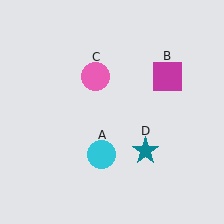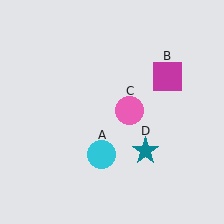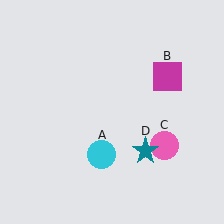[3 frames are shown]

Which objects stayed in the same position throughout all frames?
Cyan circle (object A) and magenta square (object B) and teal star (object D) remained stationary.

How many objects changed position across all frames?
1 object changed position: pink circle (object C).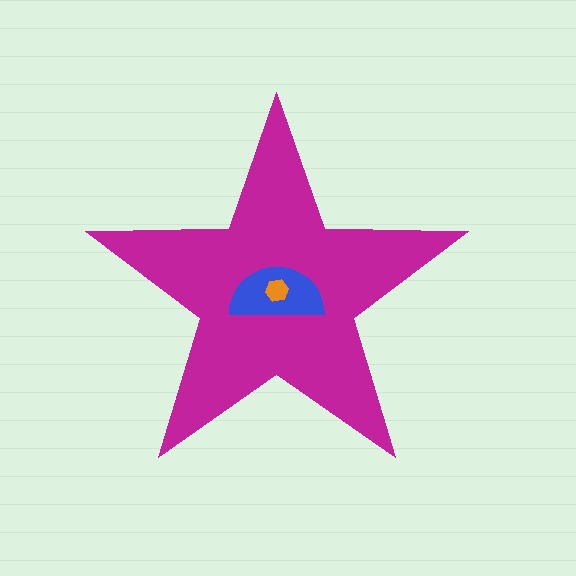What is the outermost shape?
The magenta star.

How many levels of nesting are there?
3.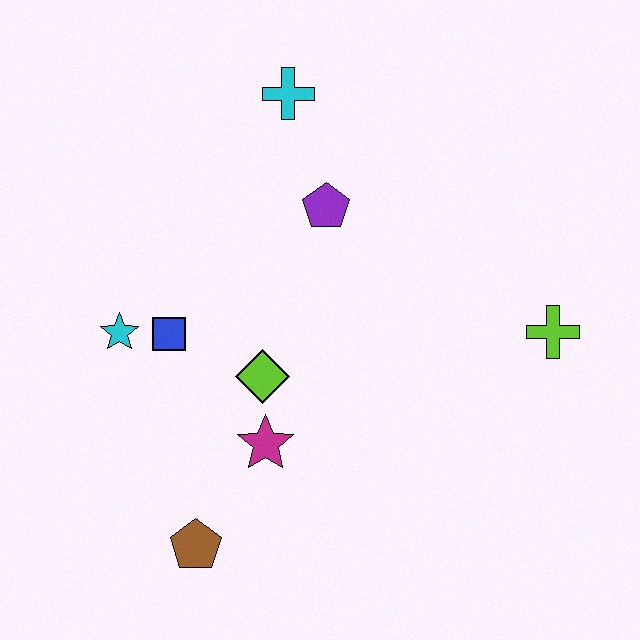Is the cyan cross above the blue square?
Yes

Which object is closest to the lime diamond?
The magenta star is closest to the lime diamond.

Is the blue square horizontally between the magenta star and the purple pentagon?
No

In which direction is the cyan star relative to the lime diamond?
The cyan star is to the left of the lime diamond.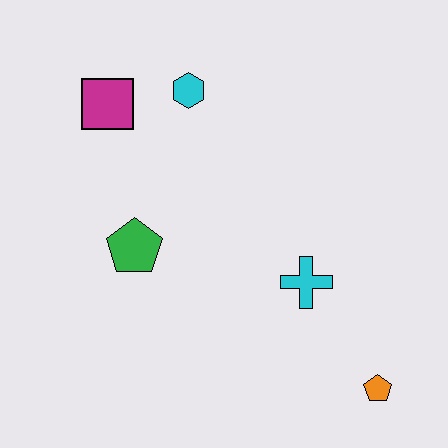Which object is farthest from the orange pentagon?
The magenta square is farthest from the orange pentagon.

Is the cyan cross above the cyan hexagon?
No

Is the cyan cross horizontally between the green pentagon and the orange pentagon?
Yes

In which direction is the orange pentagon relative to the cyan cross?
The orange pentagon is below the cyan cross.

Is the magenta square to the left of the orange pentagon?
Yes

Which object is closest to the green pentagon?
The magenta square is closest to the green pentagon.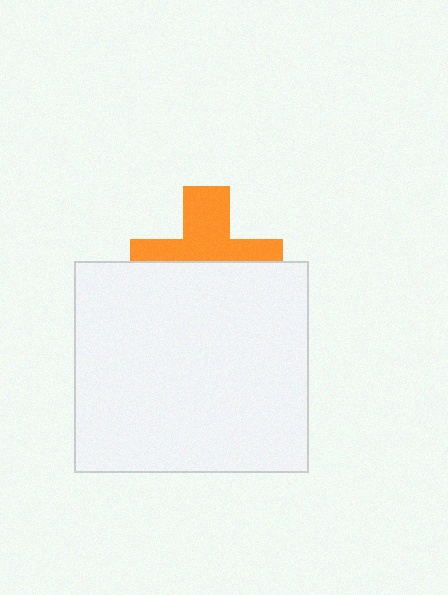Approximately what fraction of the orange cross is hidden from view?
Roughly 51% of the orange cross is hidden behind the white rectangle.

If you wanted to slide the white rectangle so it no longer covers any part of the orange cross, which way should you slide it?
Slide it down — that is the most direct way to separate the two shapes.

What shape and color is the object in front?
The object in front is a white rectangle.